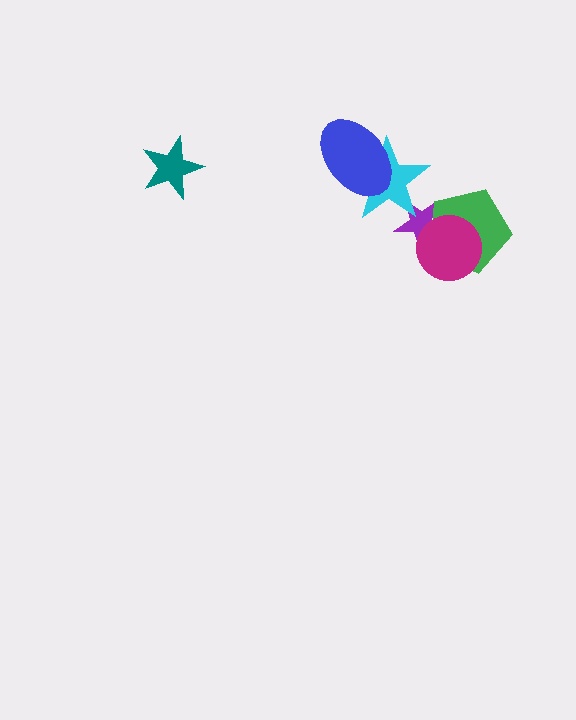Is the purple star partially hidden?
Yes, it is partially covered by another shape.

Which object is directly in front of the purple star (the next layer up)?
The green pentagon is directly in front of the purple star.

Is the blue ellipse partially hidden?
No, no other shape covers it.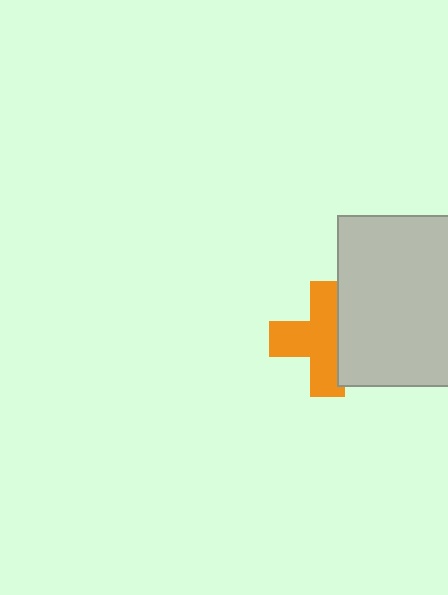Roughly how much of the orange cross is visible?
Most of it is visible (roughly 68%).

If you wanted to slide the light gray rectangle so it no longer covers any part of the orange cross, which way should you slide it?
Slide it right — that is the most direct way to separate the two shapes.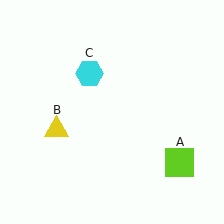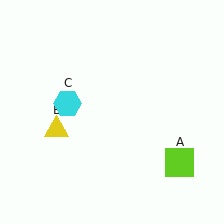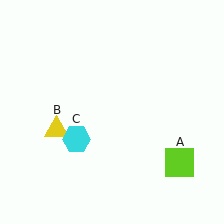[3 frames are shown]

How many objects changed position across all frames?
1 object changed position: cyan hexagon (object C).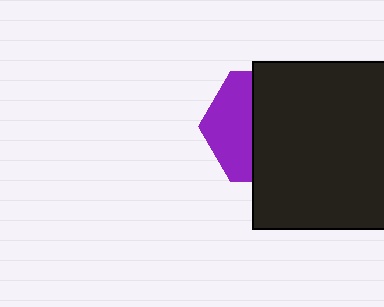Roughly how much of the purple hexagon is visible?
A small part of it is visible (roughly 39%).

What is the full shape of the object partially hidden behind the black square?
The partially hidden object is a purple hexagon.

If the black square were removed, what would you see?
You would see the complete purple hexagon.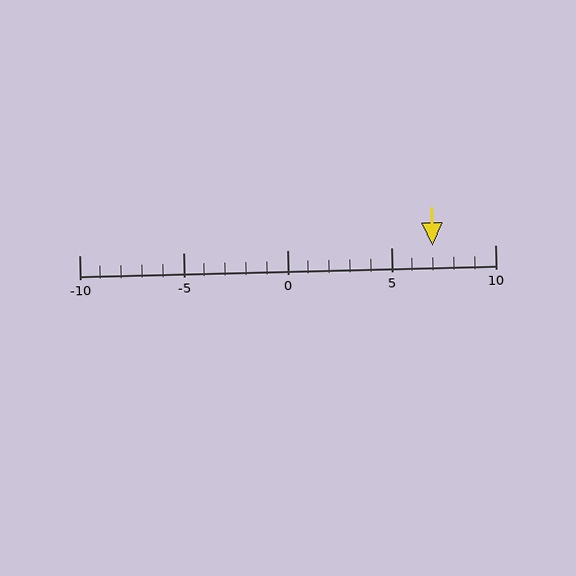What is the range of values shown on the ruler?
The ruler shows values from -10 to 10.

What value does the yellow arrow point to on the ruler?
The yellow arrow points to approximately 7.